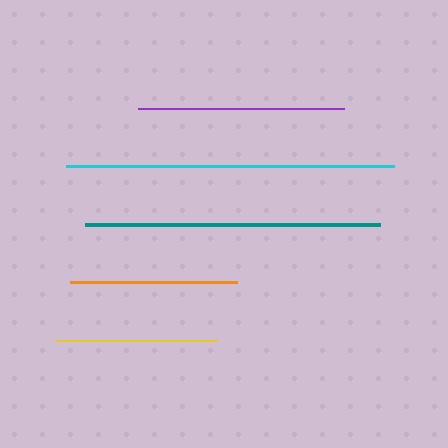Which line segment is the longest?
The cyan line is the longest at approximately 328 pixels.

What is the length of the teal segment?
The teal segment is approximately 296 pixels long.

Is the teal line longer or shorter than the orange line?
The teal line is longer than the orange line.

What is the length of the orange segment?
The orange segment is approximately 168 pixels long.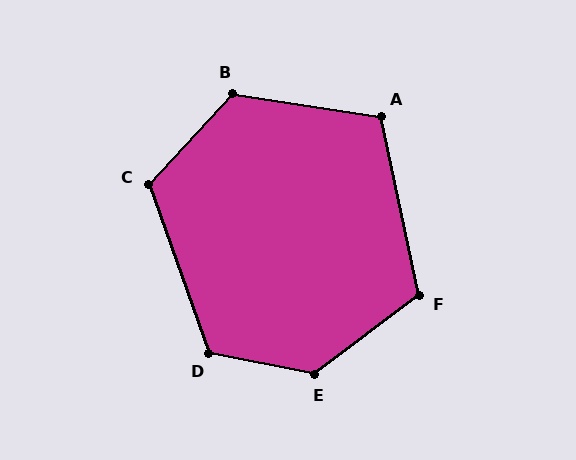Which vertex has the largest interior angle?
E, at approximately 132 degrees.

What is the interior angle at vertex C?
Approximately 117 degrees (obtuse).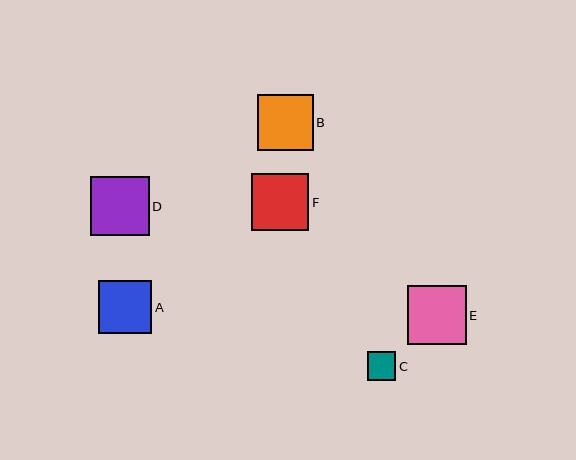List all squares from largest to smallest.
From largest to smallest: E, D, F, B, A, C.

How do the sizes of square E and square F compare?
Square E and square F are approximately the same size.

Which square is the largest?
Square E is the largest with a size of approximately 59 pixels.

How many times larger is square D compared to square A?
Square D is approximately 1.1 times the size of square A.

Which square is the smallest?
Square C is the smallest with a size of approximately 28 pixels.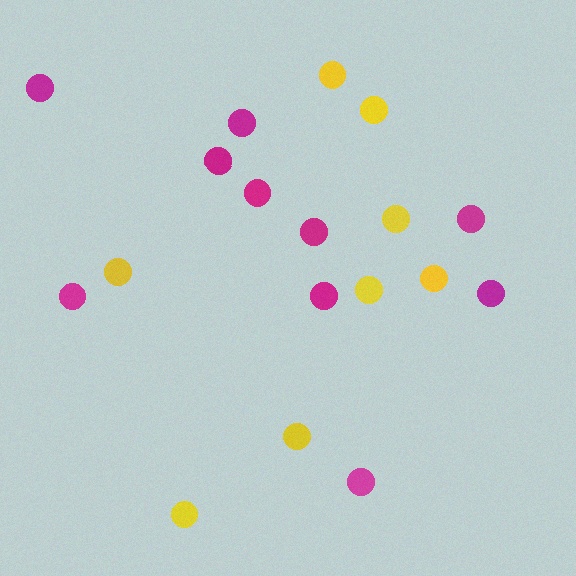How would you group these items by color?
There are 2 groups: one group of yellow circles (8) and one group of magenta circles (10).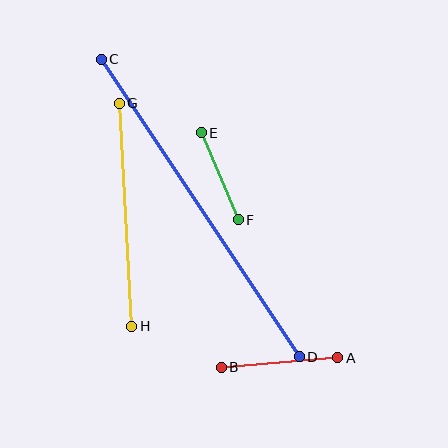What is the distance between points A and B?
The distance is approximately 117 pixels.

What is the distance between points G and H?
The distance is approximately 223 pixels.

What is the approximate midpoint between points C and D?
The midpoint is at approximately (200, 208) pixels.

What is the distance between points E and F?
The distance is approximately 95 pixels.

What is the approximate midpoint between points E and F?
The midpoint is at approximately (220, 176) pixels.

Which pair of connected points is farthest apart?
Points C and D are farthest apart.